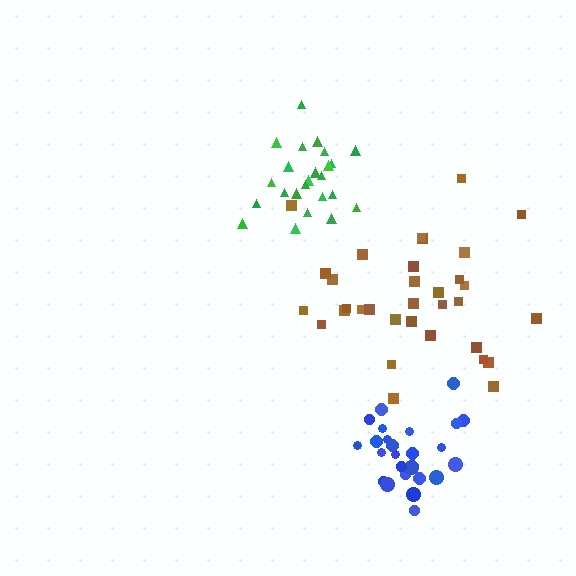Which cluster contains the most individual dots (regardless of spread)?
Brown (33).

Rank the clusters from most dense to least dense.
green, blue, brown.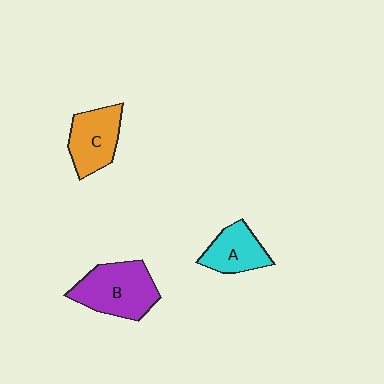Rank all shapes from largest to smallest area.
From largest to smallest: B (purple), C (orange), A (cyan).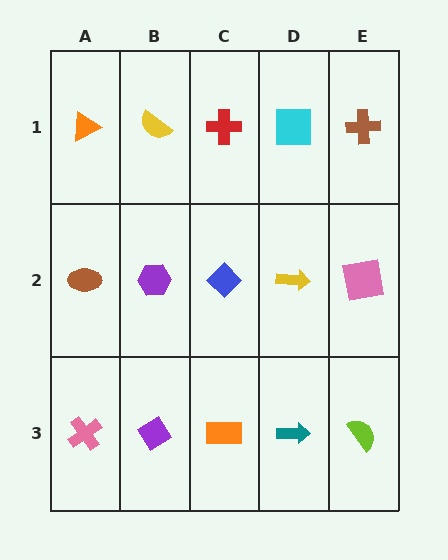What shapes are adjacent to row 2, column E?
A brown cross (row 1, column E), a lime semicircle (row 3, column E), a yellow arrow (row 2, column D).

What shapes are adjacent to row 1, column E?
A pink square (row 2, column E), a cyan square (row 1, column D).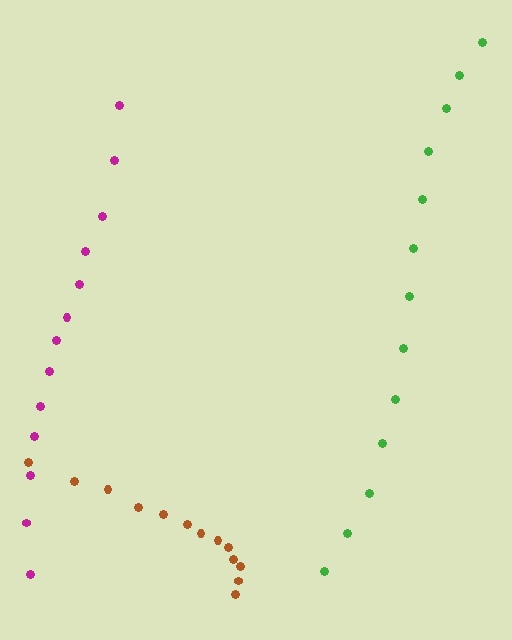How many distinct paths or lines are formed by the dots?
There are 3 distinct paths.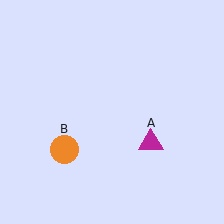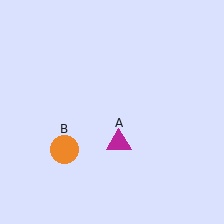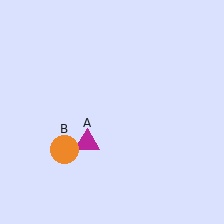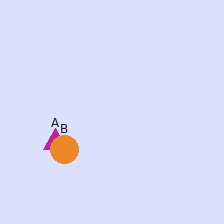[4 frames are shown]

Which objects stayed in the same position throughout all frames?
Orange circle (object B) remained stationary.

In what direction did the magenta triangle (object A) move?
The magenta triangle (object A) moved left.